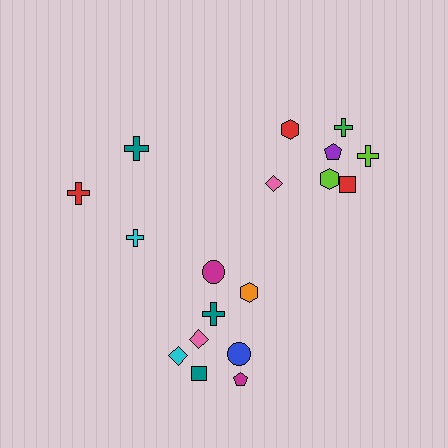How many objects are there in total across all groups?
There are 18 objects.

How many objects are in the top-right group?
There are 7 objects.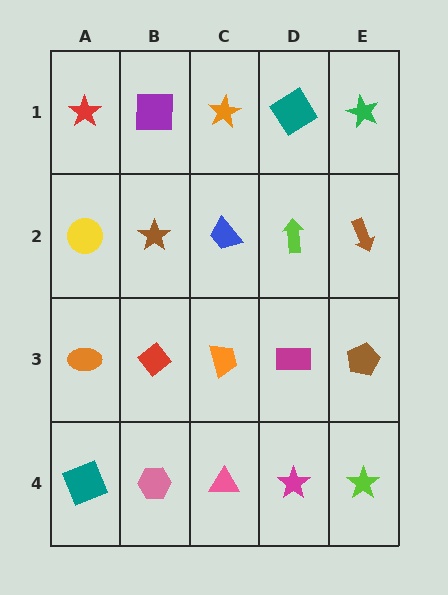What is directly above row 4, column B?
A red diamond.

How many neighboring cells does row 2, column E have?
3.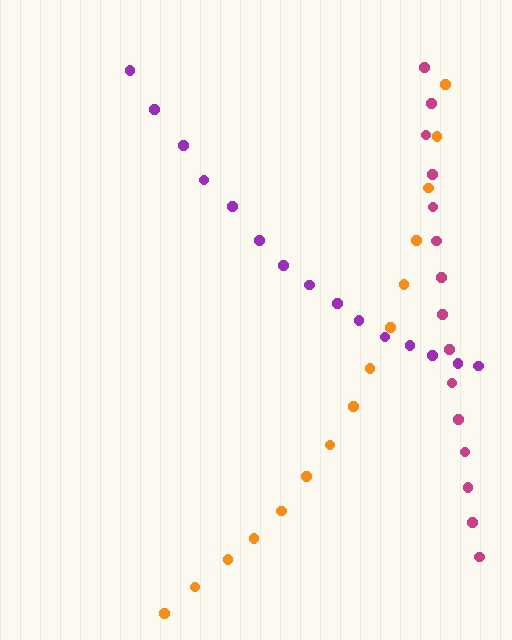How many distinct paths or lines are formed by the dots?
There are 3 distinct paths.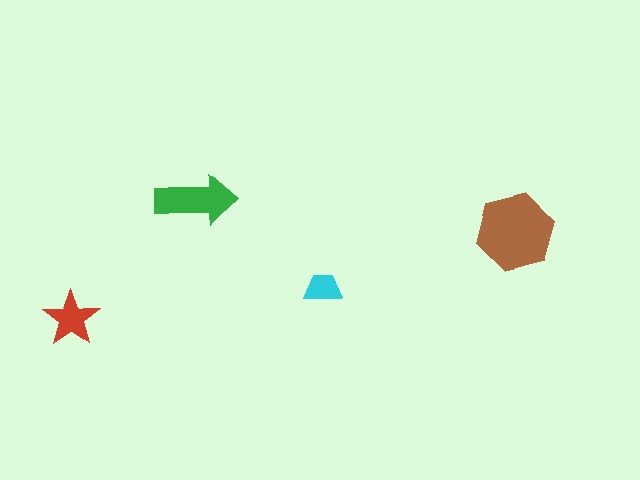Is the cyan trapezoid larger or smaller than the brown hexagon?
Smaller.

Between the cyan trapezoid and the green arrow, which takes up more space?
The green arrow.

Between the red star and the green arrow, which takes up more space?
The green arrow.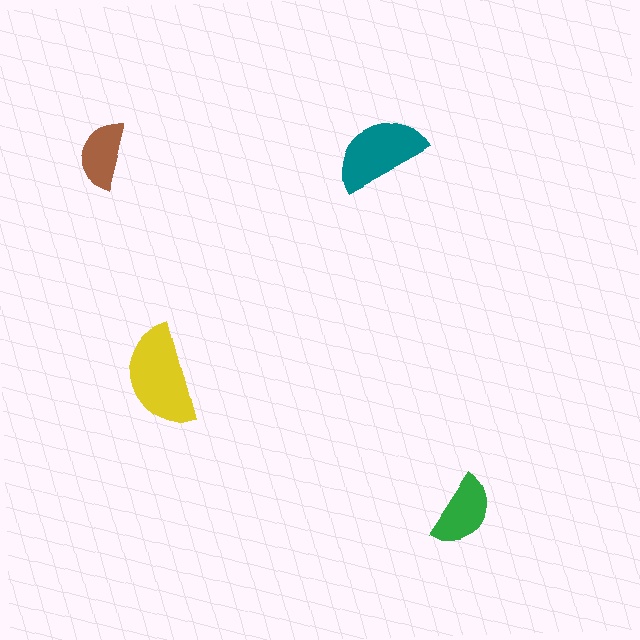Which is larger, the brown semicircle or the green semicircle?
The green one.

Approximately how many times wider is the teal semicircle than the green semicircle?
About 1.5 times wider.